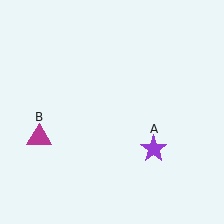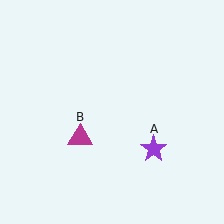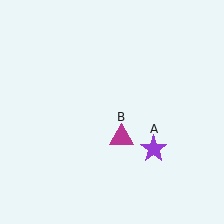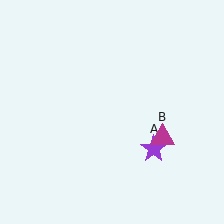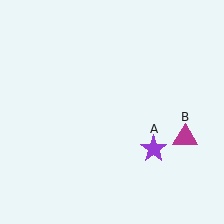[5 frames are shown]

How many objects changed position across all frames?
1 object changed position: magenta triangle (object B).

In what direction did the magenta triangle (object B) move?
The magenta triangle (object B) moved right.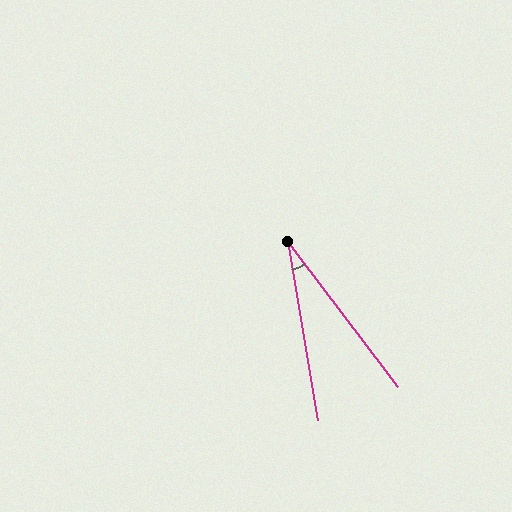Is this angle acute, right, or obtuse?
It is acute.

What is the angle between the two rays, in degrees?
Approximately 28 degrees.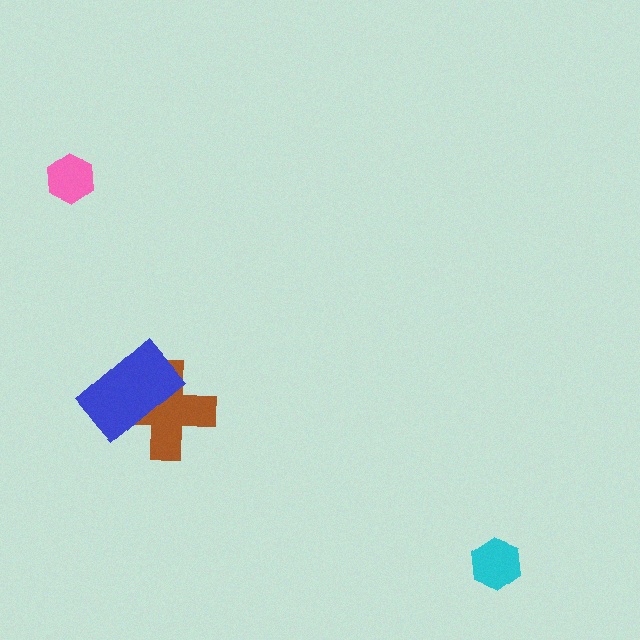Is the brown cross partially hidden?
Yes, it is partially covered by another shape.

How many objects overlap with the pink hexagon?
0 objects overlap with the pink hexagon.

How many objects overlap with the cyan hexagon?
0 objects overlap with the cyan hexagon.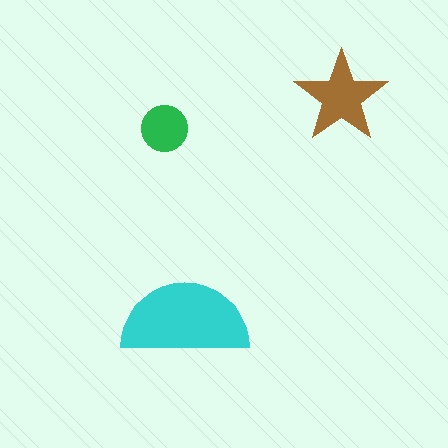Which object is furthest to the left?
The green circle is leftmost.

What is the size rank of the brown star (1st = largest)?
2nd.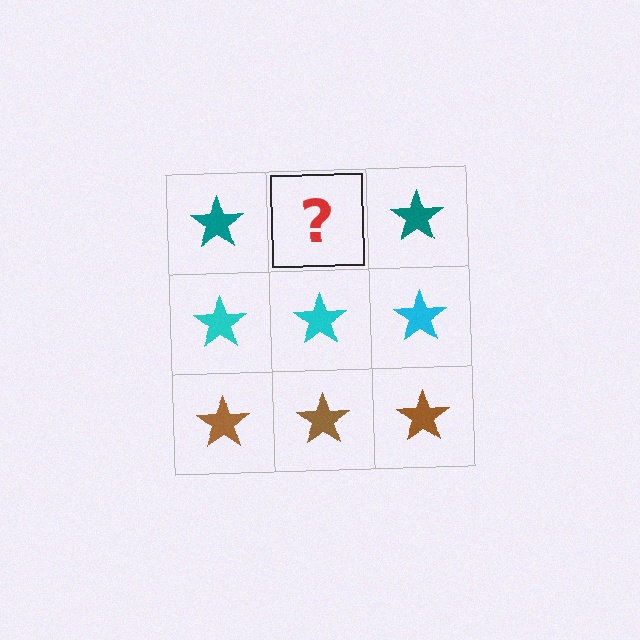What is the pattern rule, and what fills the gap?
The rule is that each row has a consistent color. The gap should be filled with a teal star.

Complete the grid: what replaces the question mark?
The question mark should be replaced with a teal star.